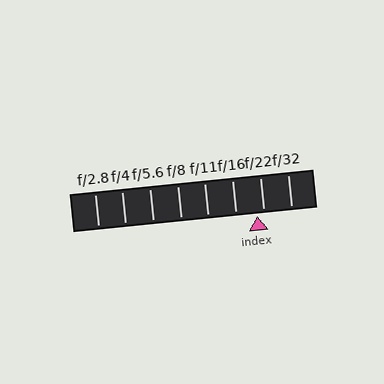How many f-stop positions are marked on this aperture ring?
There are 8 f-stop positions marked.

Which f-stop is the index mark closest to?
The index mark is closest to f/22.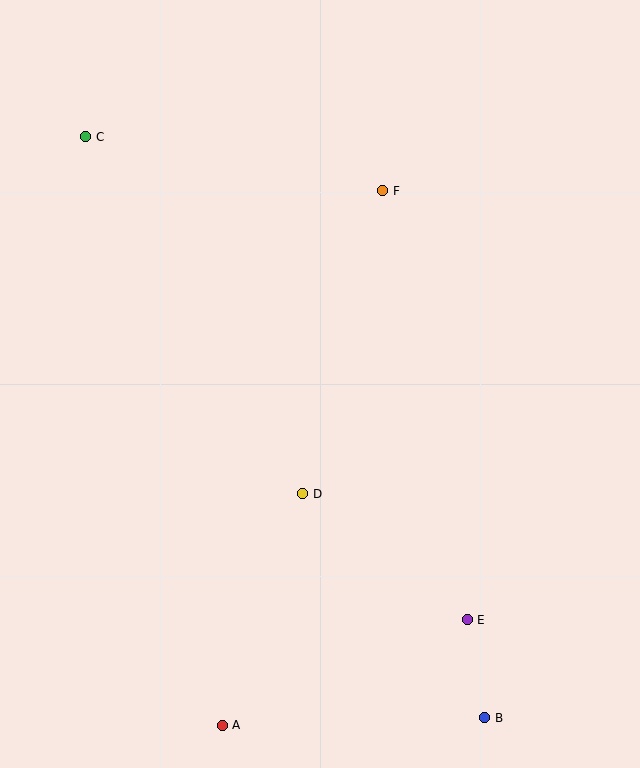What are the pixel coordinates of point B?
Point B is at (485, 718).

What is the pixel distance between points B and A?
The distance between B and A is 262 pixels.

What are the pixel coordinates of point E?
Point E is at (467, 620).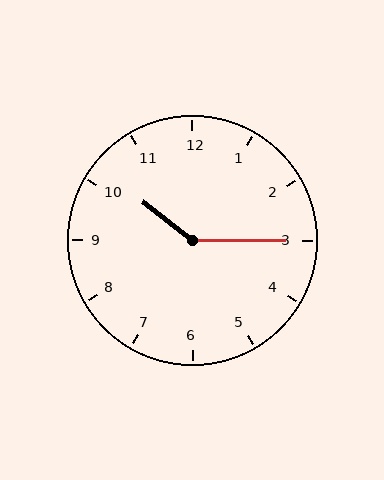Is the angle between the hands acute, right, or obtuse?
It is obtuse.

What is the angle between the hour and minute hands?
Approximately 142 degrees.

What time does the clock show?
10:15.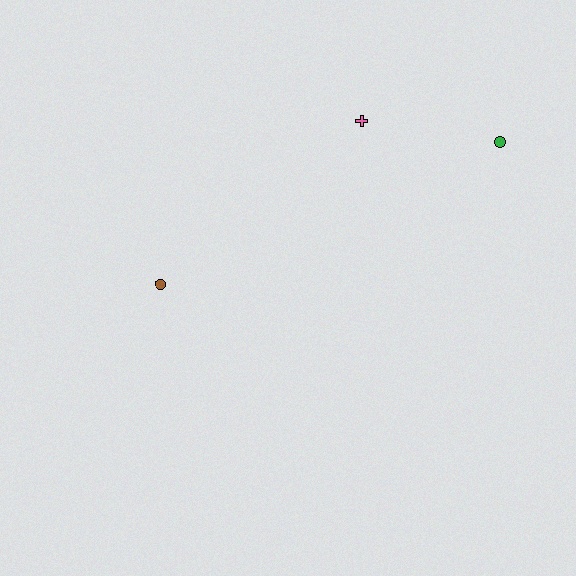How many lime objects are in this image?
There are no lime objects.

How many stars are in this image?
There are no stars.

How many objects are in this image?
There are 3 objects.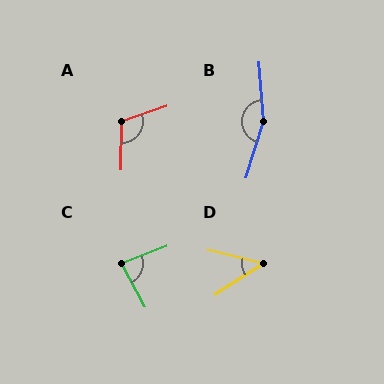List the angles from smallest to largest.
D (46°), C (83°), A (109°), B (159°).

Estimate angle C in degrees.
Approximately 83 degrees.